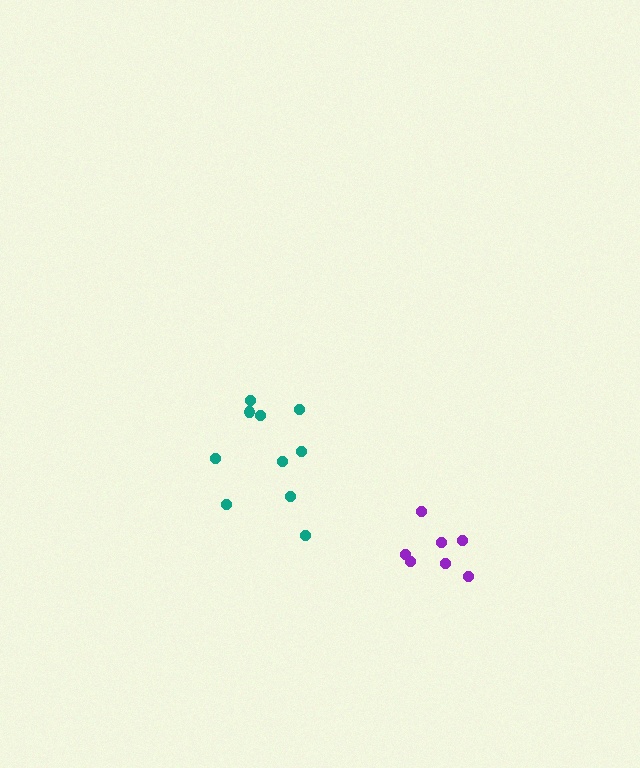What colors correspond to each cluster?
The clusters are colored: teal, purple.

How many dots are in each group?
Group 1: 10 dots, Group 2: 7 dots (17 total).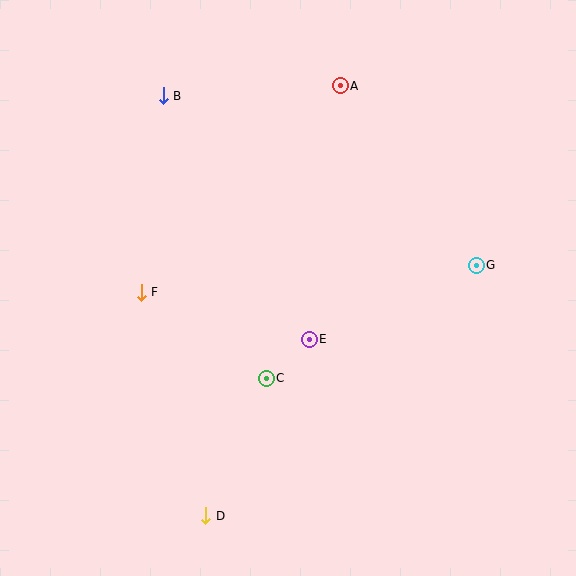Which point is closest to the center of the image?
Point E at (309, 339) is closest to the center.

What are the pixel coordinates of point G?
Point G is at (476, 265).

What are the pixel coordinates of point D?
Point D is at (206, 516).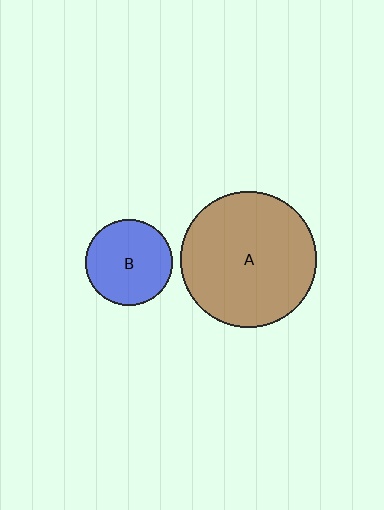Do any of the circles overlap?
No, none of the circles overlap.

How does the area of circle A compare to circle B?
Approximately 2.5 times.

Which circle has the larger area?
Circle A (brown).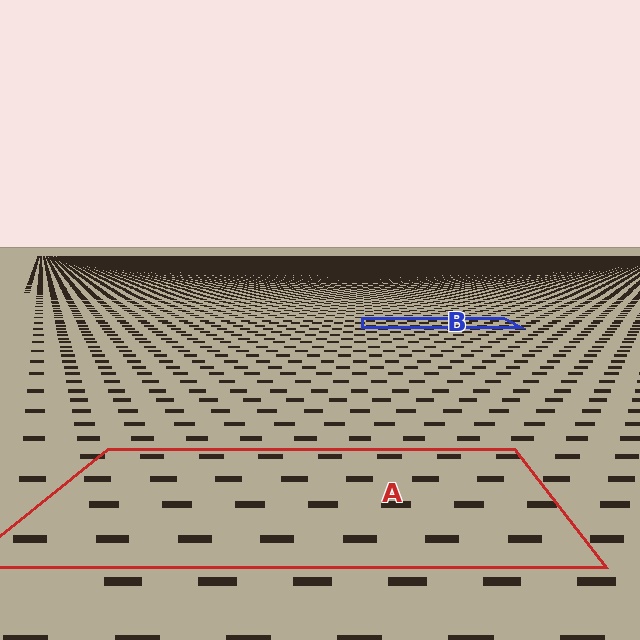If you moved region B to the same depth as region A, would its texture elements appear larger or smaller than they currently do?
They would appear larger. At a closer depth, the same texture elements are projected at a bigger on-screen size.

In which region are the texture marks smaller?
The texture marks are smaller in region B, because it is farther away.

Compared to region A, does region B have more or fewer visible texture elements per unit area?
Region B has more texture elements per unit area — they are packed more densely because it is farther away.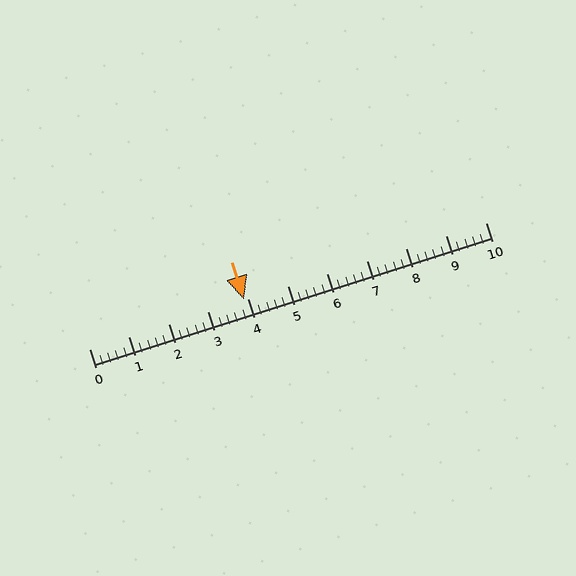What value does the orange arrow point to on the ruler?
The orange arrow points to approximately 3.9.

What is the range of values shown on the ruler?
The ruler shows values from 0 to 10.